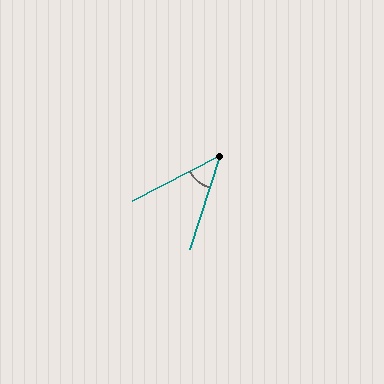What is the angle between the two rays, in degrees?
Approximately 44 degrees.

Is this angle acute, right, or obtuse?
It is acute.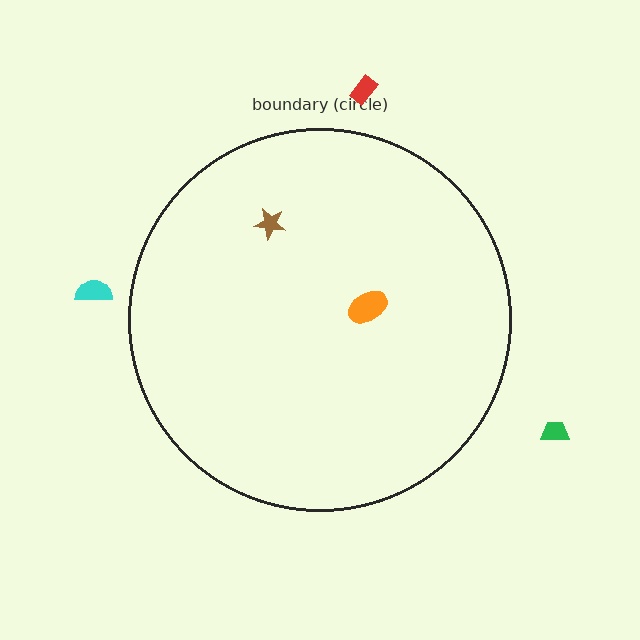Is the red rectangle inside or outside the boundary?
Outside.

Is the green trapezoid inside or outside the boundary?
Outside.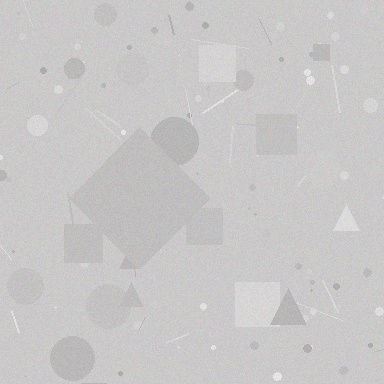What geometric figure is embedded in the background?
A diamond is embedded in the background.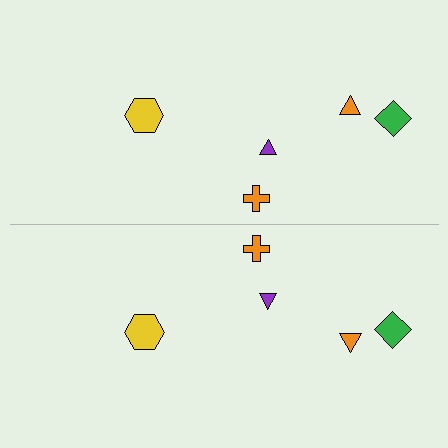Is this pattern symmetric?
Yes, this pattern has bilateral (reflection) symmetry.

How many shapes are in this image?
There are 10 shapes in this image.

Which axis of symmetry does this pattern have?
The pattern has a horizontal axis of symmetry running through the center of the image.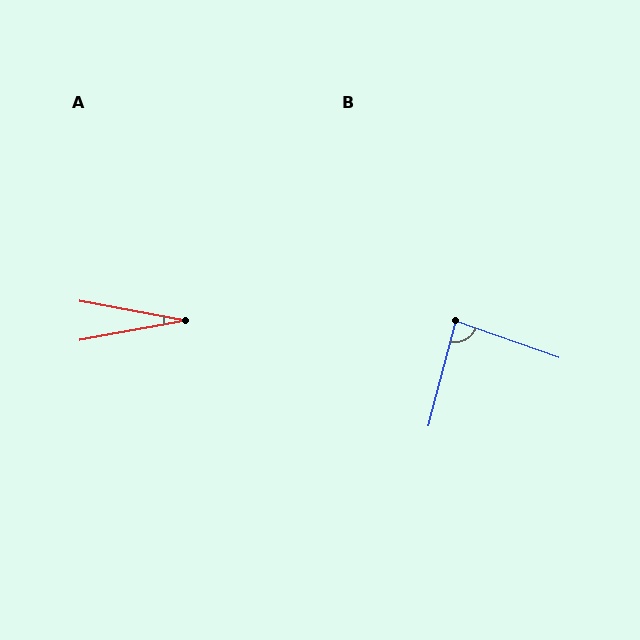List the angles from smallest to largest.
A (21°), B (85°).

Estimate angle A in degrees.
Approximately 21 degrees.